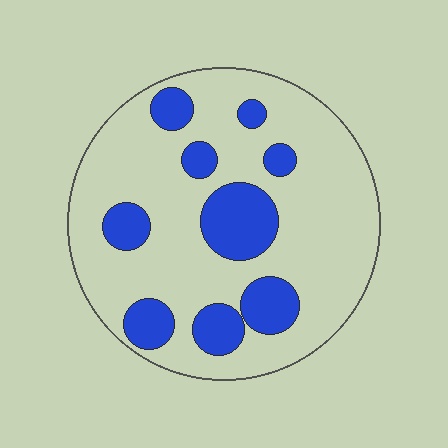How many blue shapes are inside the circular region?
9.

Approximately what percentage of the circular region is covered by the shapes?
Approximately 25%.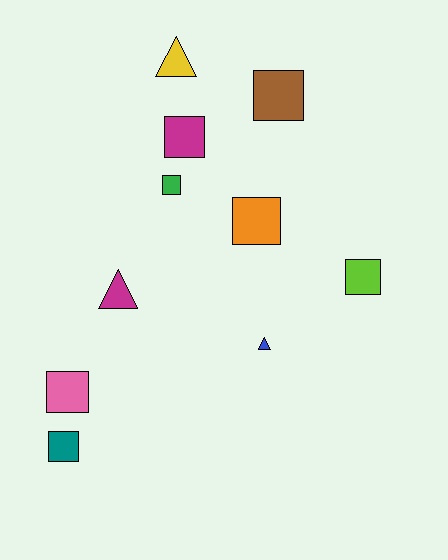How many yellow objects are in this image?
There is 1 yellow object.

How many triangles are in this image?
There are 3 triangles.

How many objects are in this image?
There are 10 objects.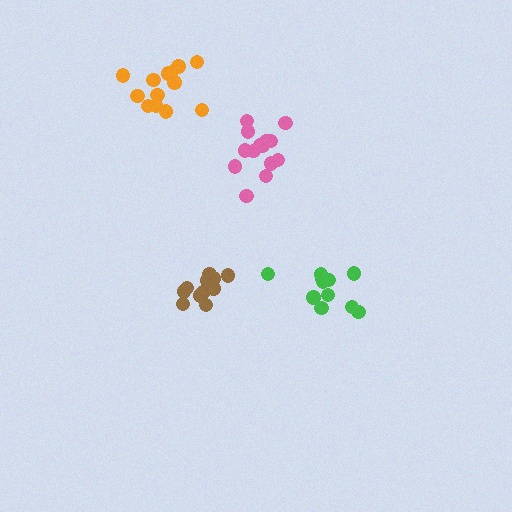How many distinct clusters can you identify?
There are 4 distinct clusters.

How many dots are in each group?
Group 1: 11 dots, Group 2: 11 dots, Group 3: 14 dots, Group 4: 13 dots (49 total).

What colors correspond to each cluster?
The clusters are colored: green, brown, pink, orange.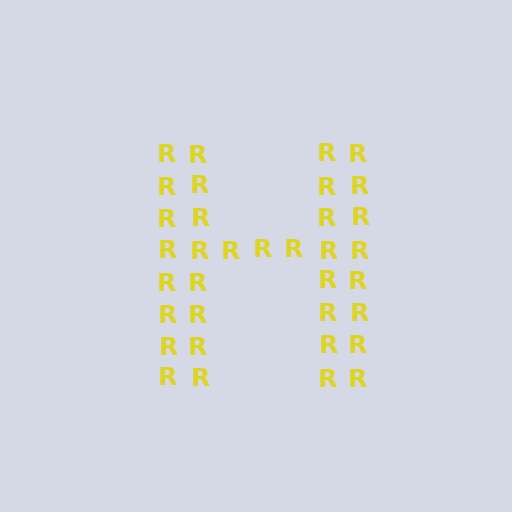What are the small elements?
The small elements are letter R's.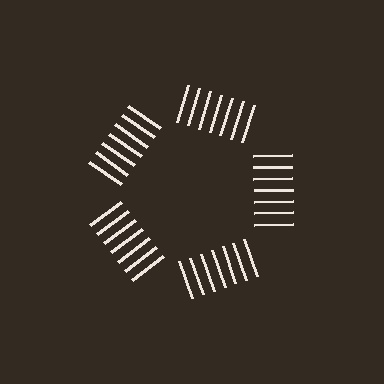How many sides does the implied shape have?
5 sides — the line-ends trace a pentagon.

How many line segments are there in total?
35 — 7 along each of the 5 edges.